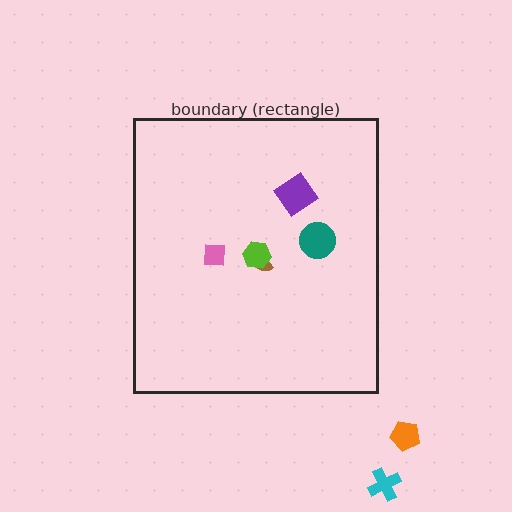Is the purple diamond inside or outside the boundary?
Inside.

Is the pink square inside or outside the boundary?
Inside.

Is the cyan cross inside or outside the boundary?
Outside.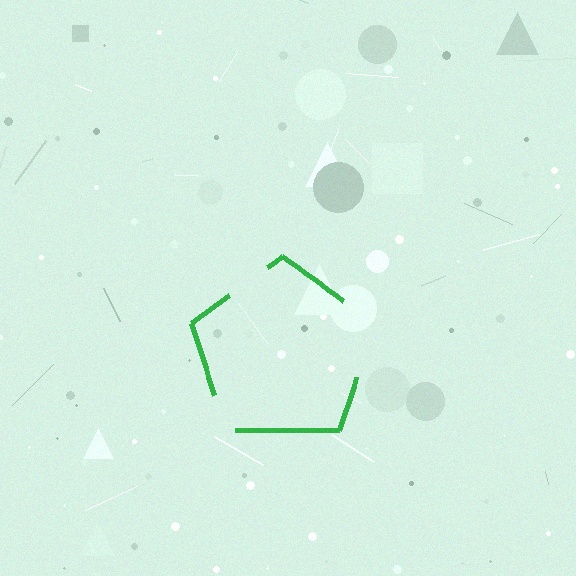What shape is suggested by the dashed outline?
The dashed outline suggests a pentagon.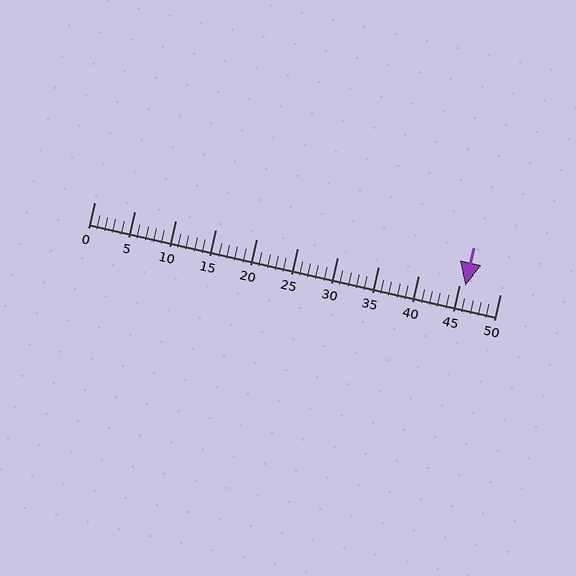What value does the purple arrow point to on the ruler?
The purple arrow points to approximately 46.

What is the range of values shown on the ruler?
The ruler shows values from 0 to 50.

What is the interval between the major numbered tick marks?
The major tick marks are spaced 5 units apart.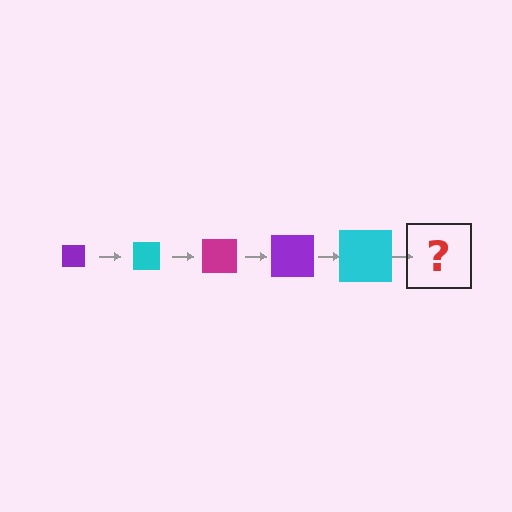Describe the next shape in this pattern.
It should be a magenta square, larger than the previous one.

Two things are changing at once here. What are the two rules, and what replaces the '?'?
The two rules are that the square grows larger each step and the color cycles through purple, cyan, and magenta. The '?' should be a magenta square, larger than the previous one.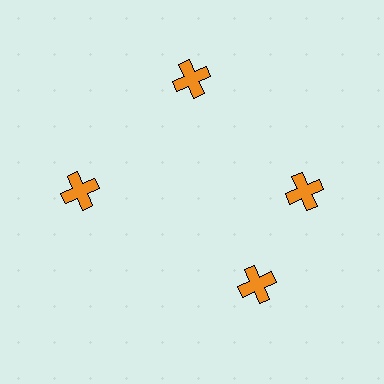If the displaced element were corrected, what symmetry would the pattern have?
It would have 4-fold rotational symmetry — the pattern would map onto itself every 90 degrees.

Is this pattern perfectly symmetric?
No. The 4 orange crosses are arranged in a ring, but one element near the 6 o'clock position is rotated out of alignment along the ring, breaking the 4-fold rotational symmetry.